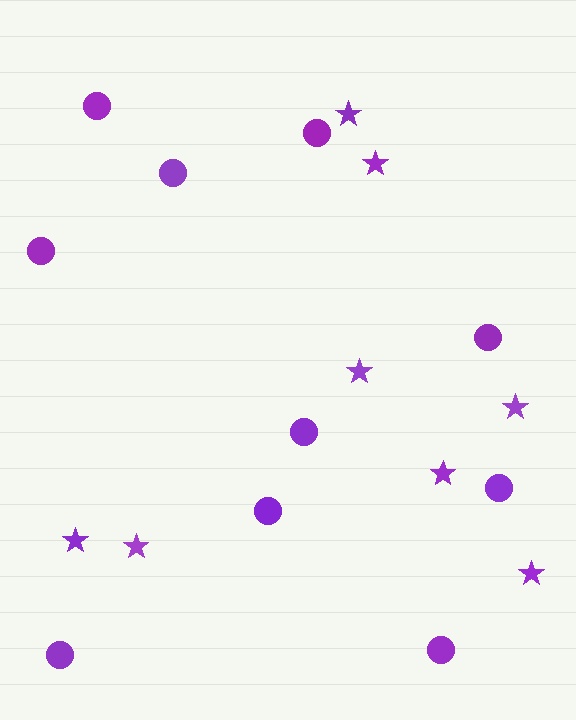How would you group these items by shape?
There are 2 groups: one group of stars (8) and one group of circles (10).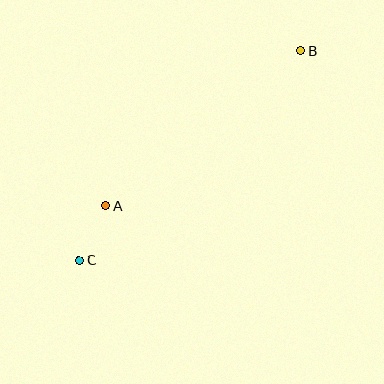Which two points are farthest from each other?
Points B and C are farthest from each other.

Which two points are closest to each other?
Points A and C are closest to each other.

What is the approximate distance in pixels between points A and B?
The distance between A and B is approximately 248 pixels.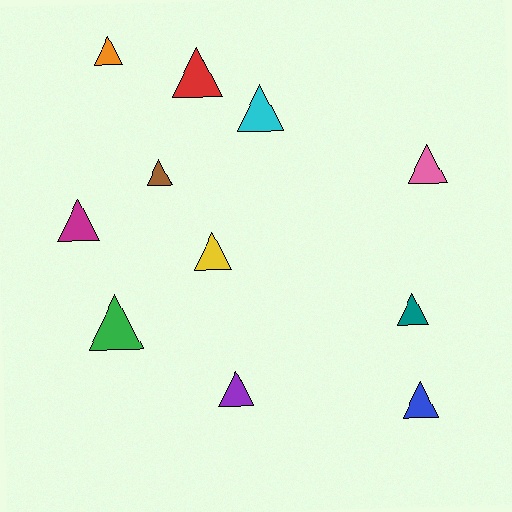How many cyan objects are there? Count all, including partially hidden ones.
There is 1 cyan object.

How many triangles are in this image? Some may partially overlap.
There are 11 triangles.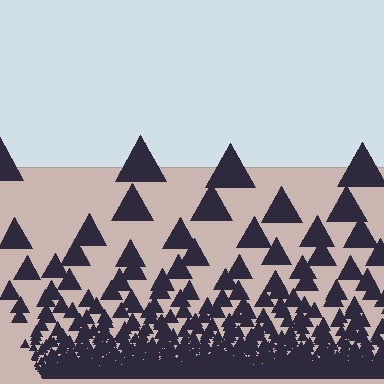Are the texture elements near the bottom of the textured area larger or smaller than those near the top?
Smaller. The gradient is inverted — elements near the bottom are smaller and denser.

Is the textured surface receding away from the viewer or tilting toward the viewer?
The surface appears to tilt toward the viewer. Texture elements get larger and sparser toward the top.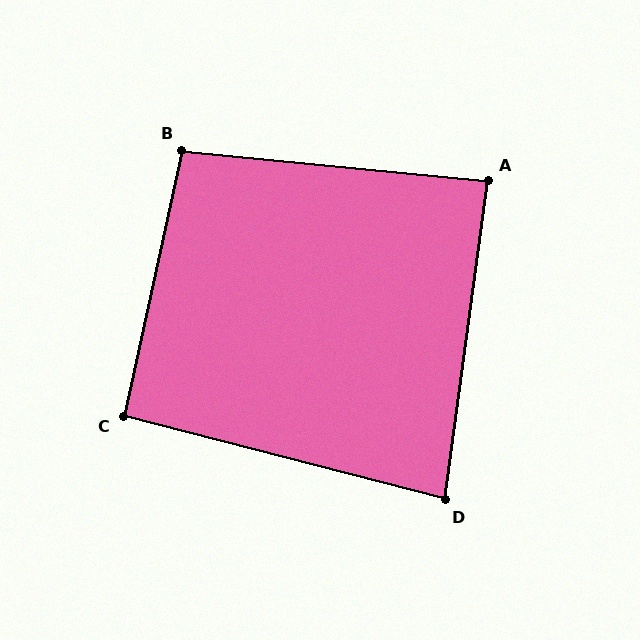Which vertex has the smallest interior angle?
D, at approximately 83 degrees.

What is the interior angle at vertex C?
Approximately 92 degrees (approximately right).